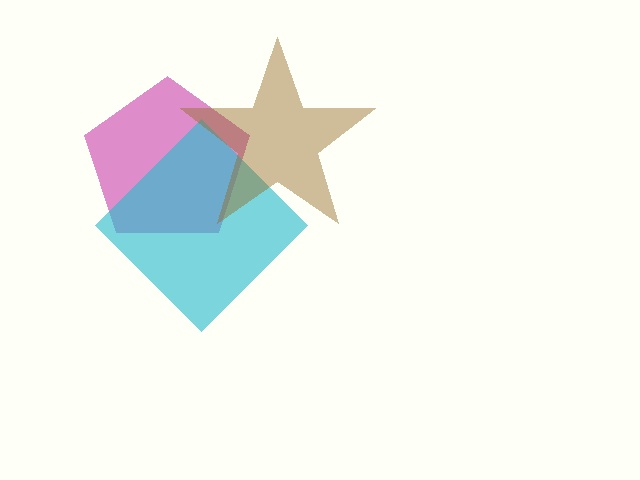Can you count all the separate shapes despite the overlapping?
Yes, there are 3 separate shapes.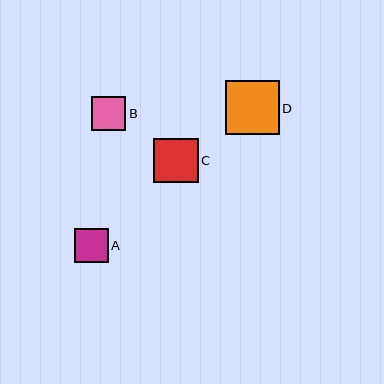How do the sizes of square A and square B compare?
Square A and square B are approximately the same size.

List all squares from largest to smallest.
From largest to smallest: D, C, A, B.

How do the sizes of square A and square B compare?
Square A and square B are approximately the same size.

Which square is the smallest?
Square B is the smallest with a size of approximately 34 pixels.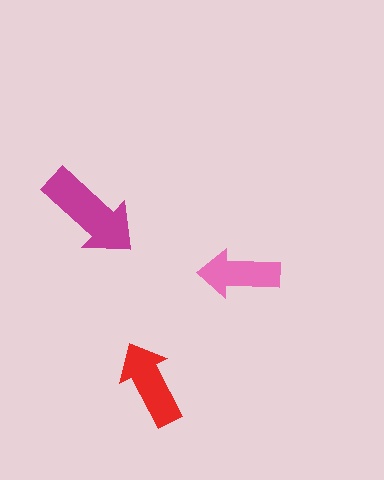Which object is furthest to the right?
The pink arrow is rightmost.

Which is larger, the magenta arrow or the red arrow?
The magenta one.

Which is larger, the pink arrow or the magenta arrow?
The magenta one.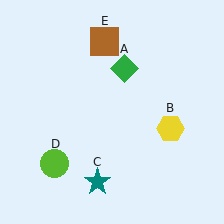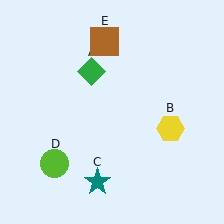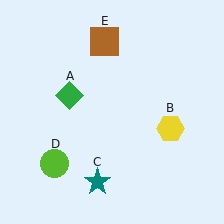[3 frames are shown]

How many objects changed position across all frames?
1 object changed position: green diamond (object A).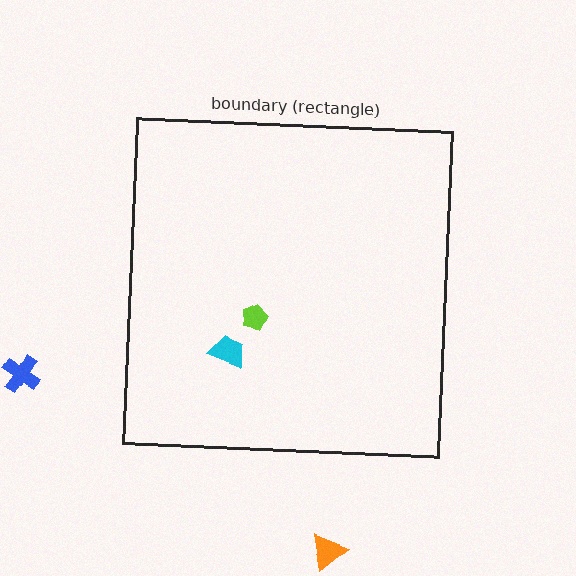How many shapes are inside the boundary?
2 inside, 2 outside.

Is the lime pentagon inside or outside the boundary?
Inside.